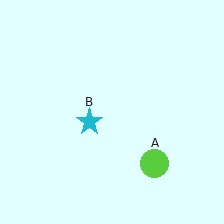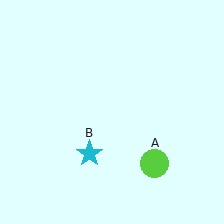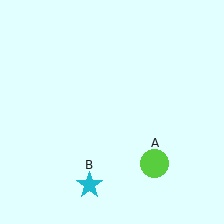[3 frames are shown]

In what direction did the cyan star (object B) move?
The cyan star (object B) moved down.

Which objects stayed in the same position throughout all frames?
Lime circle (object A) remained stationary.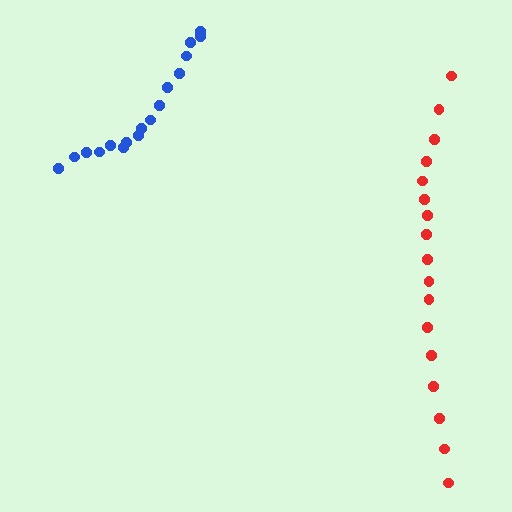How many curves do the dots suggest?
There are 2 distinct paths.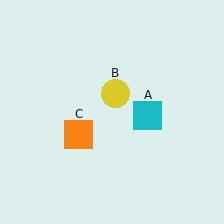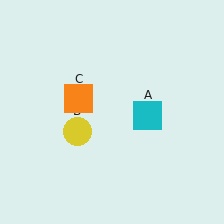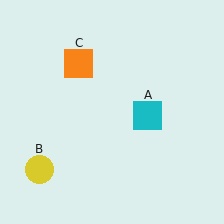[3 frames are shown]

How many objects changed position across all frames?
2 objects changed position: yellow circle (object B), orange square (object C).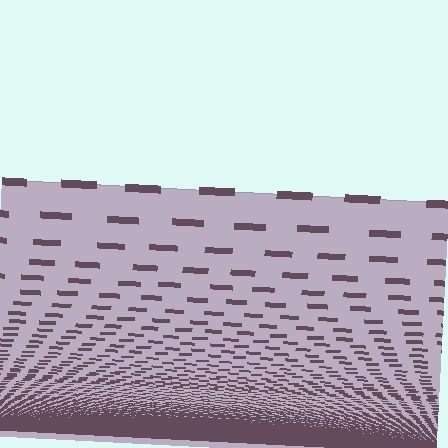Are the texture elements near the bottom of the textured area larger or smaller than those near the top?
Smaller. The gradient is inverted — elements near the bottom are smaller and denser.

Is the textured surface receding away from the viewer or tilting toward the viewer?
The surface appears to tilt toward the viewer. Texture elements get larger and sparser toward the top.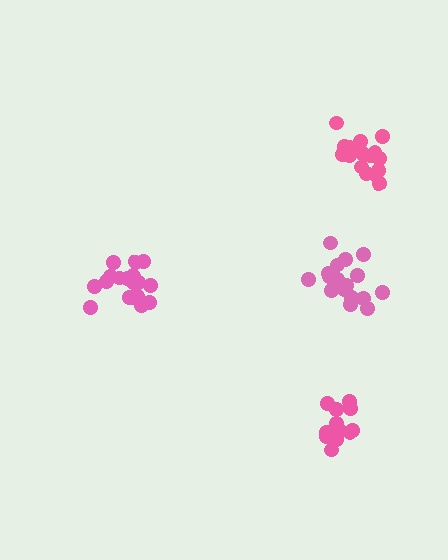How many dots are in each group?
Group 1: 14 dots, Group 2: 18 dots, Group 3: 17 dots, Group 4: 20 dots (69 total).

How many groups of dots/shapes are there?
There are 4 groups.